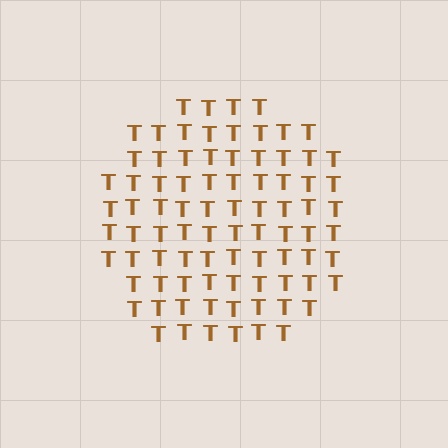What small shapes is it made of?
It is made of small letter T's.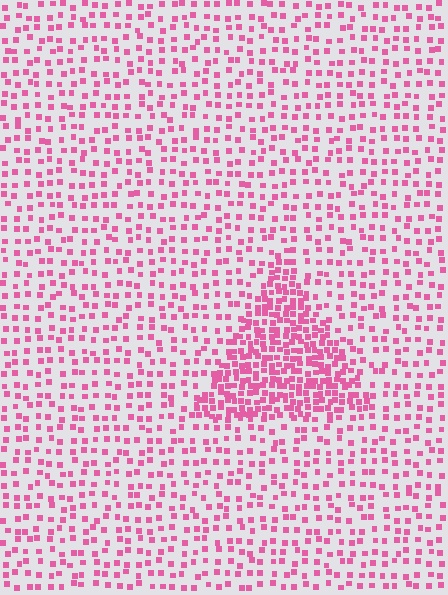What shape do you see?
I see a triangle.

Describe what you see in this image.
The image contains small pink elements arranged at two different densities. A triangle-shaped region is visible where the elements are more densely packed than the surrounding area.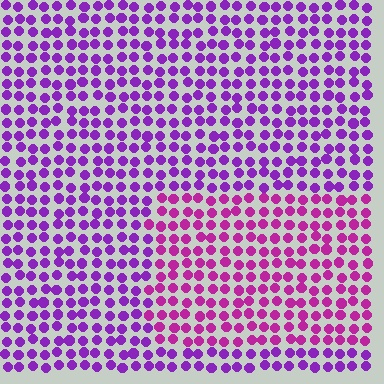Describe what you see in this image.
The image is filled with small purple elements in a uniform arrangement. A rectangle-shaped region is visible where the elements are tinted to a slightly different hue, forming a subtle color boundary.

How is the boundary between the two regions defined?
The boundary is defined purely by a slight shift in hue (about 32 degrees). Spacing, size, and orientation are identical on both sides.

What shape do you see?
I see a rectangle.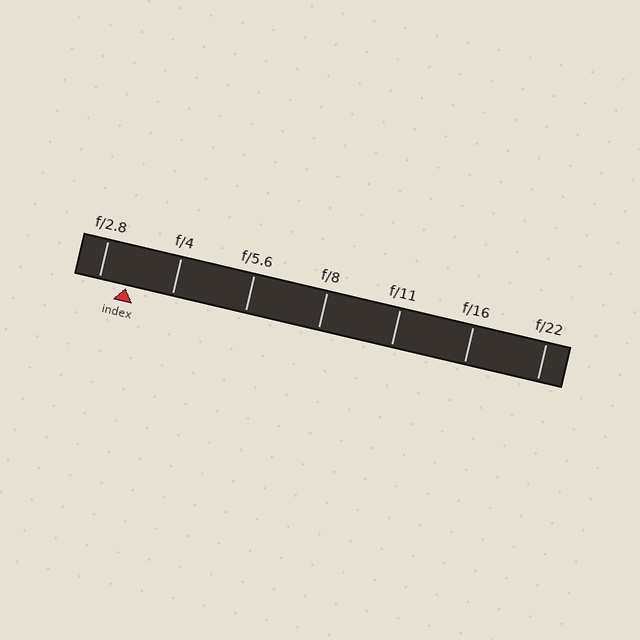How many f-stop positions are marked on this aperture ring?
There are 7 f-stop positions marked.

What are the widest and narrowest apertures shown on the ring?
The widest aperture shown is f/2.8 and the narrowest is f/22.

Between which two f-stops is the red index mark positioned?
The index mark is between f/2.8 and f/4.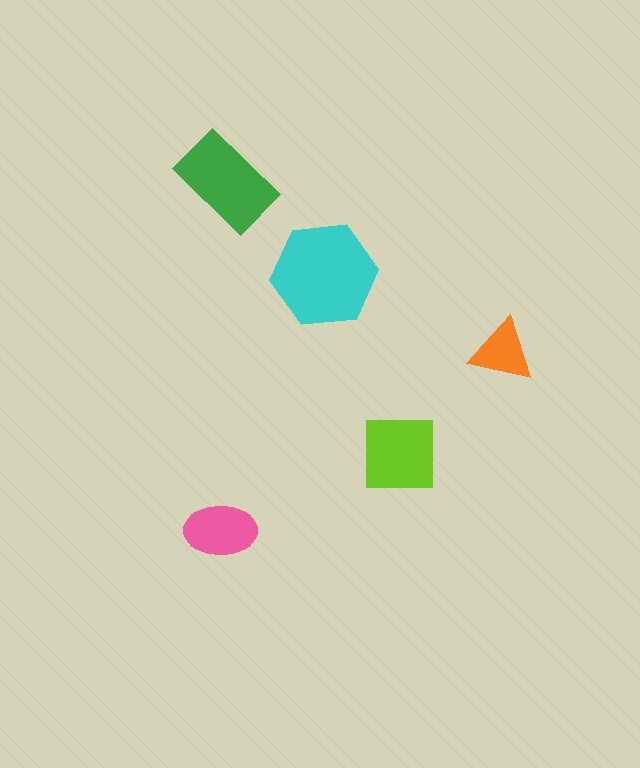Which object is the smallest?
The orange triangle.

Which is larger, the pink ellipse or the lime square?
The lime square.